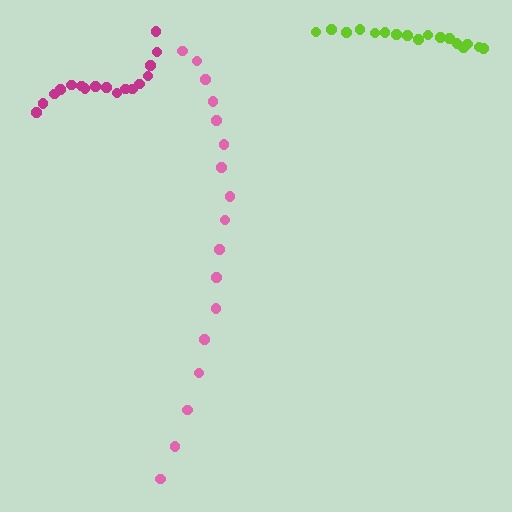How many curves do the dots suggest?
There are 3 distinct paths.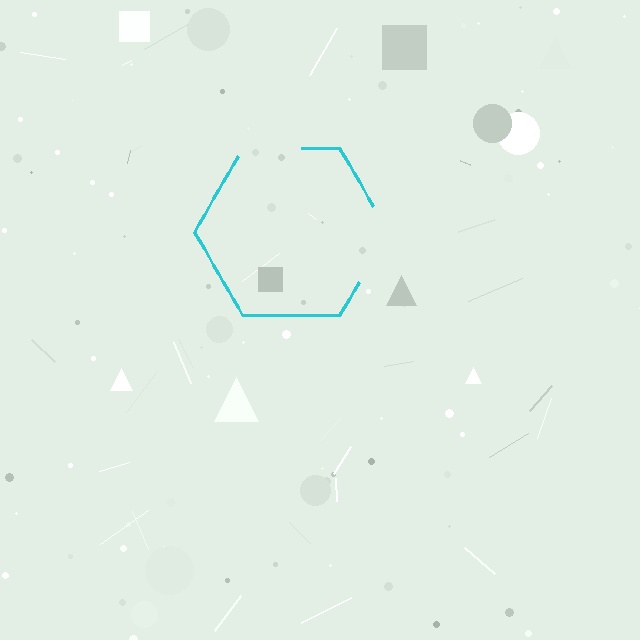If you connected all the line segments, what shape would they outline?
They would outline a hexagon.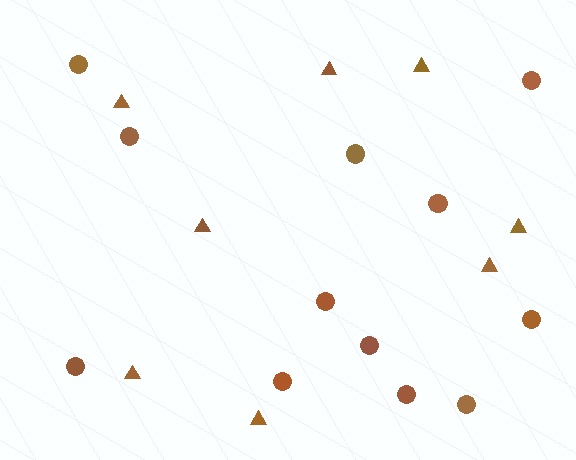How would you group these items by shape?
There are 2 groups: one group of triangles (8) and one group of circles (12).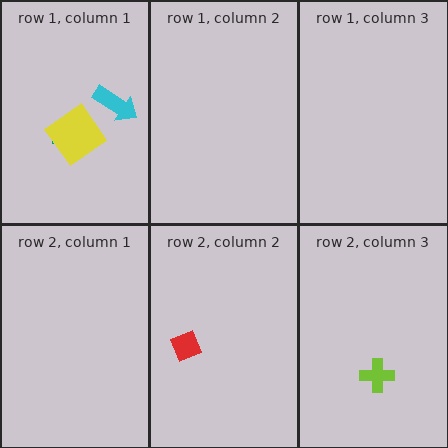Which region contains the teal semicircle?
The row 1, column 1 region.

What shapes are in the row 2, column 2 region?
The red diamond.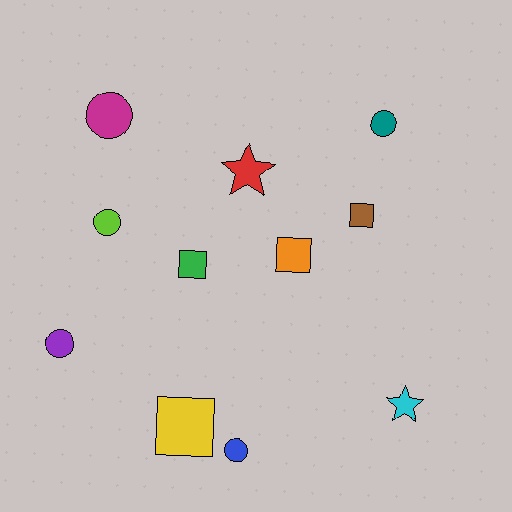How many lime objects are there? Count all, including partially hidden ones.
There is 1 lime object.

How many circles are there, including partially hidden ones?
There are 5 circles.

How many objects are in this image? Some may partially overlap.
There are 11 objects.